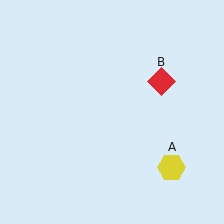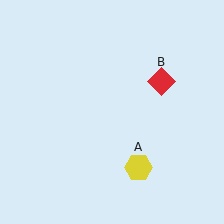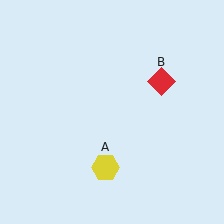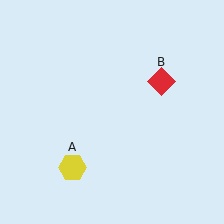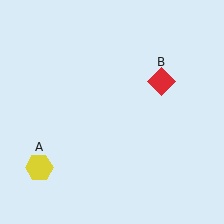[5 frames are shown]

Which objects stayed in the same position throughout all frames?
Red diamond (object B) remained stationary.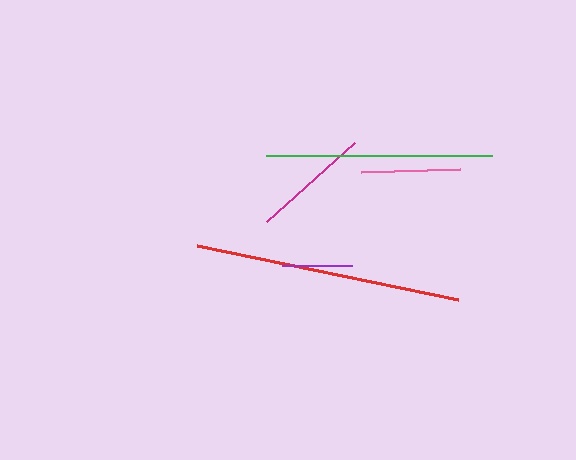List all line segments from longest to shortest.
From longest to shortest: red, green, magenta, pink, purple.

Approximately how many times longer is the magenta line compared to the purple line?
The magenta line is approximately 1.7 times the length of the purple line.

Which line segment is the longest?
The red line is the longest at approximately 266 pixels.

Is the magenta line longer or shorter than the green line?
The green line is longer than the magenta line.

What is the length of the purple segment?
The purple segment is approximately 69 pixels long.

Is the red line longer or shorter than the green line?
The red line is longer than the green line.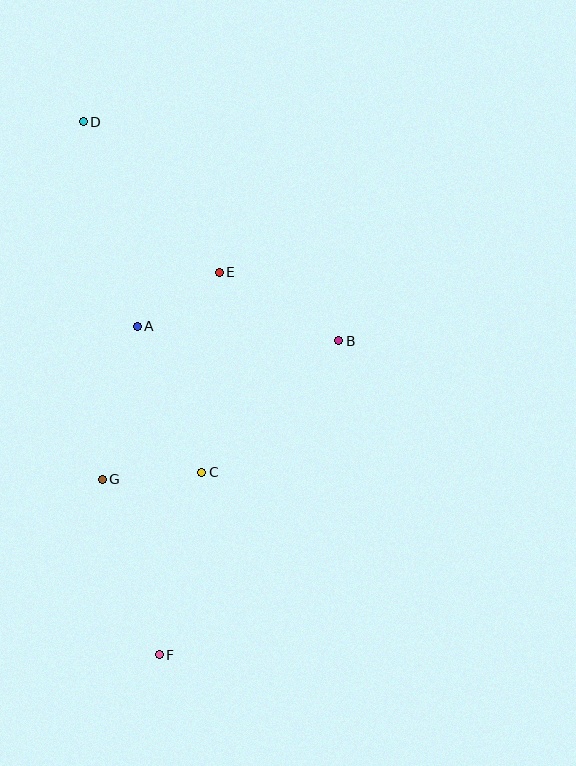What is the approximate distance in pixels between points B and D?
The distance between B and D is approximately 336 pixels.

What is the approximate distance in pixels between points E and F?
The distance between E and F is approximately 387 pixels.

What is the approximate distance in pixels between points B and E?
The distance between B and E is approximately 138 pixels.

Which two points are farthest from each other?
Points D and F are farthest from each other.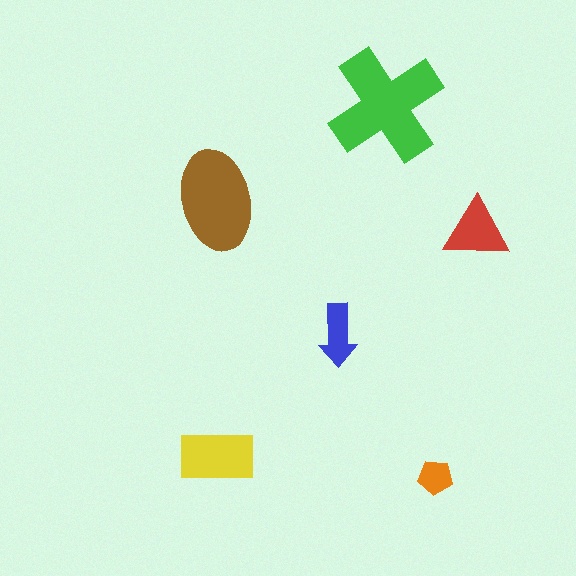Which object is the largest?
The green cross.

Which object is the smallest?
The orange pentagon.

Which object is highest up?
The green cross is topmost.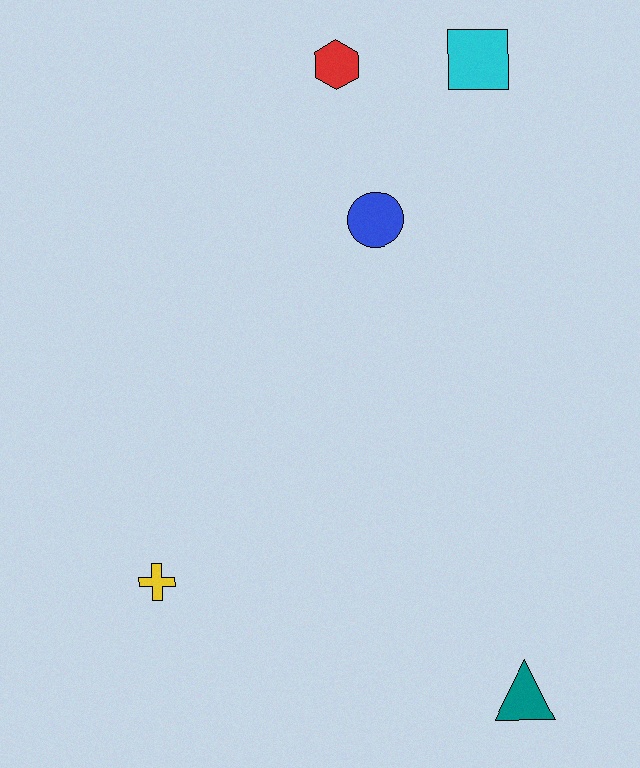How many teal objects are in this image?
There is 1 teal object.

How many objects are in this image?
There are 5 objects.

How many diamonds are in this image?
There are no diamonds.